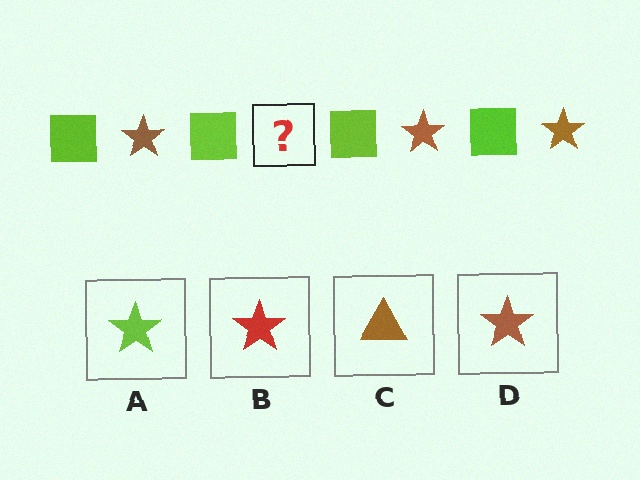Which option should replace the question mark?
Option D.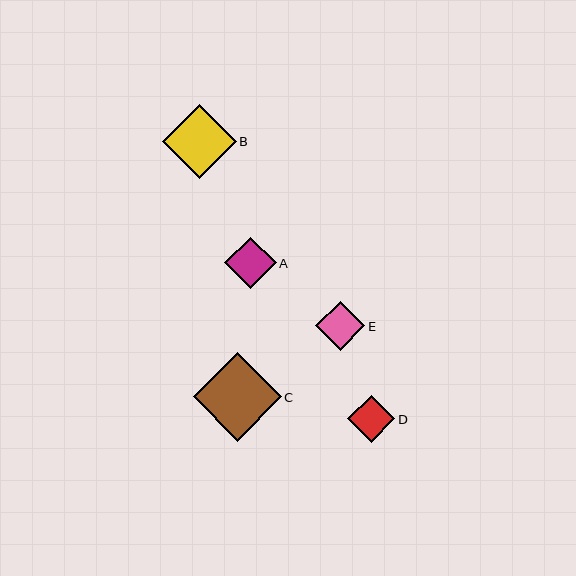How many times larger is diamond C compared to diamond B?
Diamond C is approximately 1.2 times the size of diamond B.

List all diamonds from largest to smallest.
From largest to smallest: C, B, A, E, D.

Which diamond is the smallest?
Diamond D is the smallest with a size of approximately 48 pixels.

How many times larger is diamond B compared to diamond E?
Diamond B is approximately 1.5 times the size of diamond E.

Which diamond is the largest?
Diamond C is the largest with a size of approximately 88 pixels.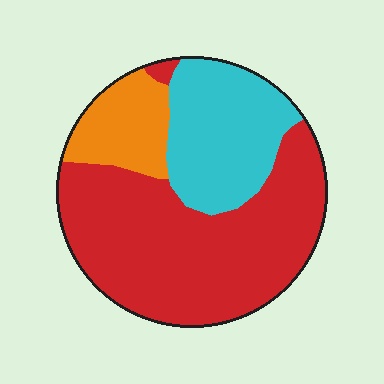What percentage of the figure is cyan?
Cyan takes up about one quarter (1/4) of the figure.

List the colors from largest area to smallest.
From largest to smallest: red, cyan, orange.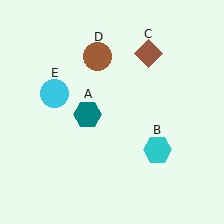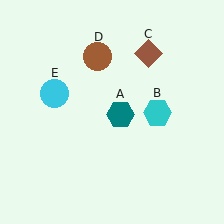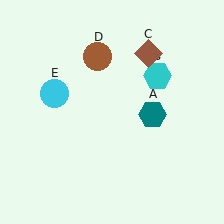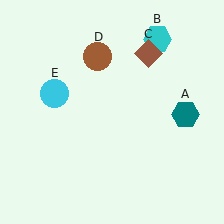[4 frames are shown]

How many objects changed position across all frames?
2 objects changed position: teal hexagon (object A), cyan hexagon (object B).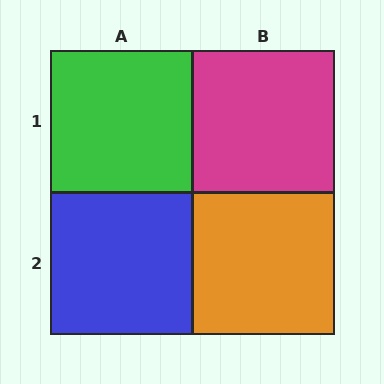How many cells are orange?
1 cell is orange.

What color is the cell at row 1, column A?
Green.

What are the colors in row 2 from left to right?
Blue, orange.